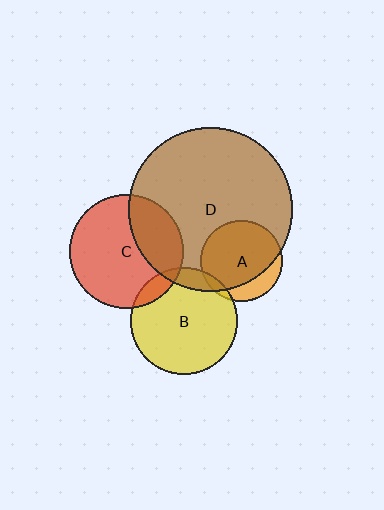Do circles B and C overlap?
Yes.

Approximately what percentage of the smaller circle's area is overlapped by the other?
Approximately 10%.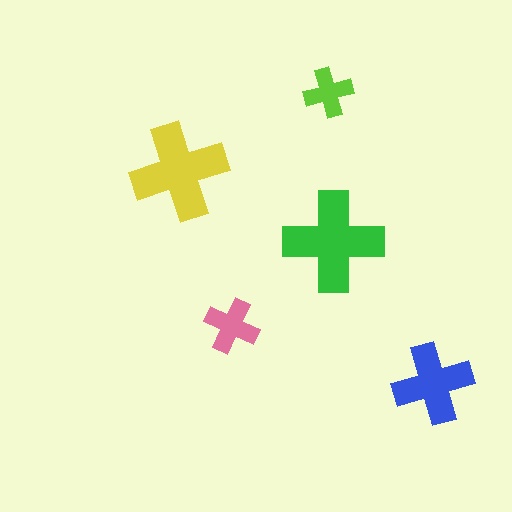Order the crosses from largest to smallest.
the green one, the yellow one, the blue one, the pink one, the lime one.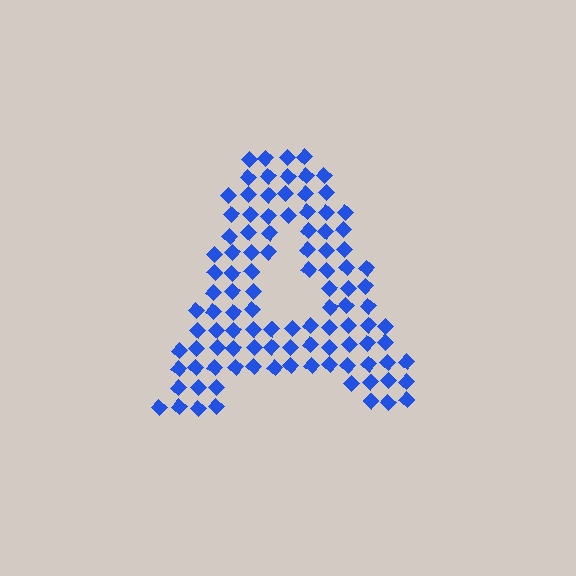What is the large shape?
The large shape is the letter A.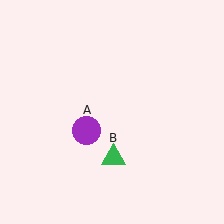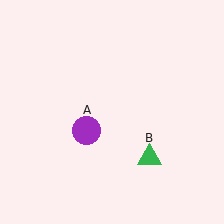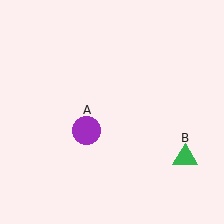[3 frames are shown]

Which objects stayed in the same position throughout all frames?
Purple circle (object A) remained stationary.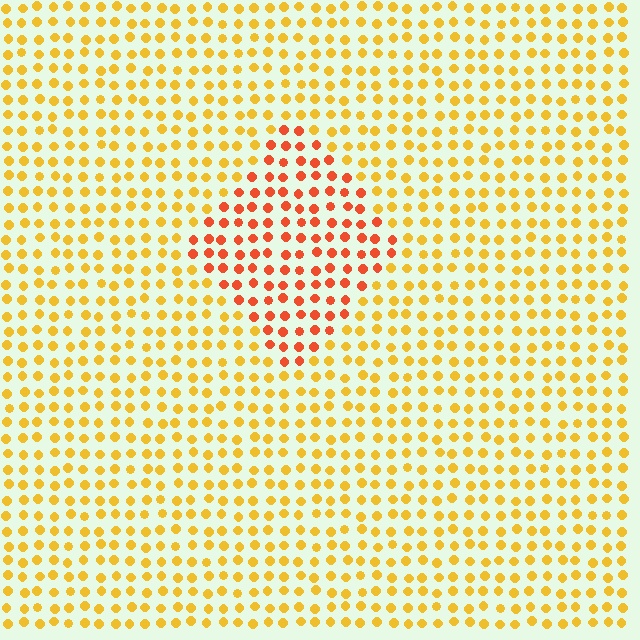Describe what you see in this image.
The image is filled with small yellow elements in a uniform arrangement. A diamond-shaped region is visible where the elements are tinted to a slightly different hue, forming a subtle color boundary.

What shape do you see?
I see a diamond.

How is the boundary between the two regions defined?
The boundary is defined purely by a slight shift in hue (about 35 degrees). Spacing, size, and orientation are identical on both sides.